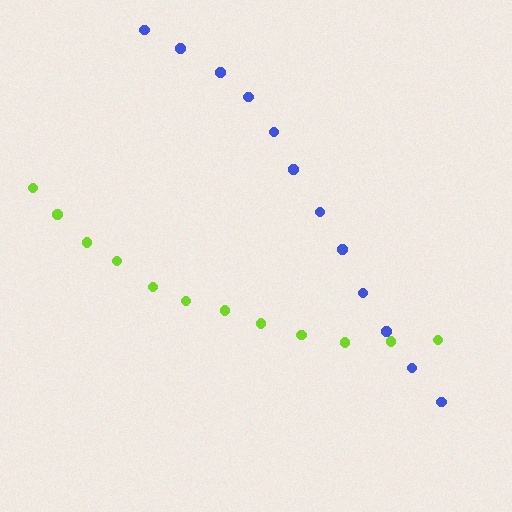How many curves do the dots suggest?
There are 2 distinct paths.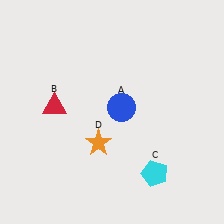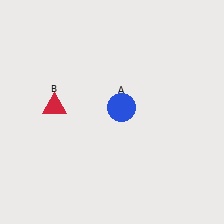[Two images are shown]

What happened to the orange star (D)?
The orange star (D) was removed in Image 2. It was in the bottom-left area of Image 1.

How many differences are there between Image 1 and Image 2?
There are 2 differences between the two images.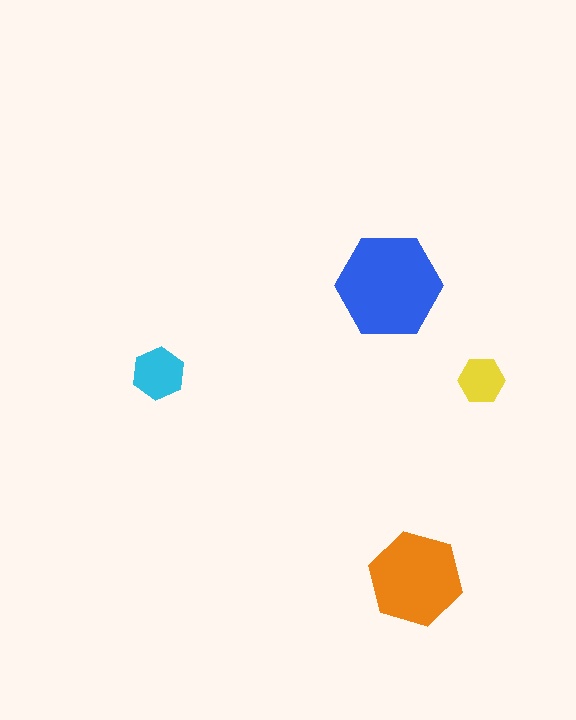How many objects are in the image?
There are 4 objects in the image.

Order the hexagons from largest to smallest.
the blue one, the orange one, the cyan one, the yellow one.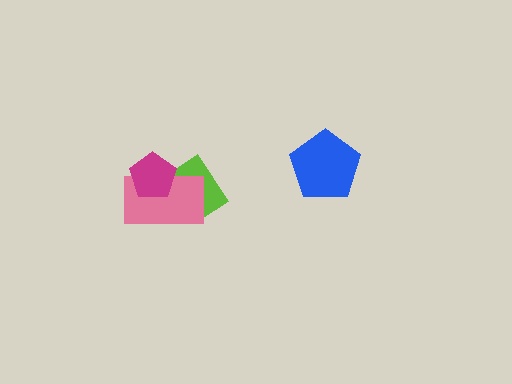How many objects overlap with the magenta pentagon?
2 objects overlap with the magenta pentagon.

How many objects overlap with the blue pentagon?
0 objects overlap with the blue pentagon.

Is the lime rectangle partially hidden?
Yes, it is partially covered by another shape.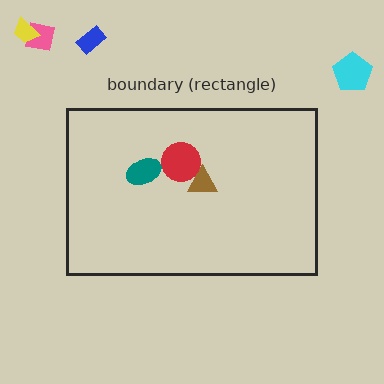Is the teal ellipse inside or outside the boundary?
Inside.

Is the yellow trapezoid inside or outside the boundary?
Outside.